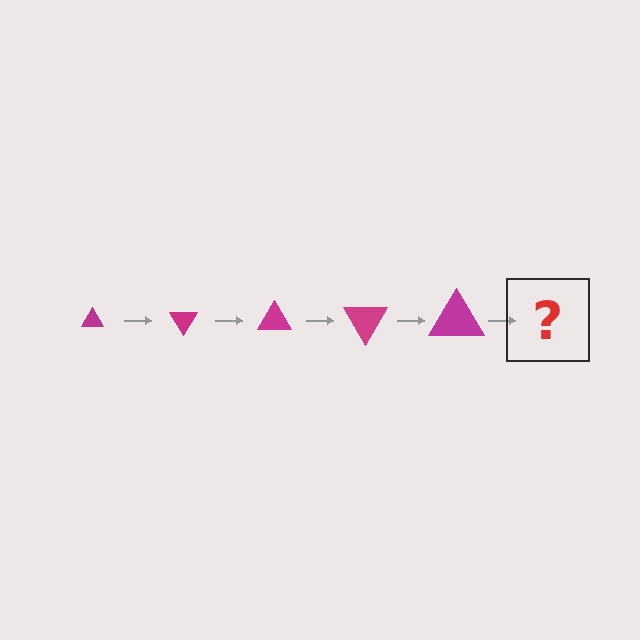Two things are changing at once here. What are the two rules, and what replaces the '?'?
The two rules are that the triangle grows larger each step and it rotates 60 degrees each step. The '?' should be a triangle, larger than the previous one and rotated 300 degrees from the start.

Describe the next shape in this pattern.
It should be a triangle, larger than the previous one and rotated 300 degrees from the start.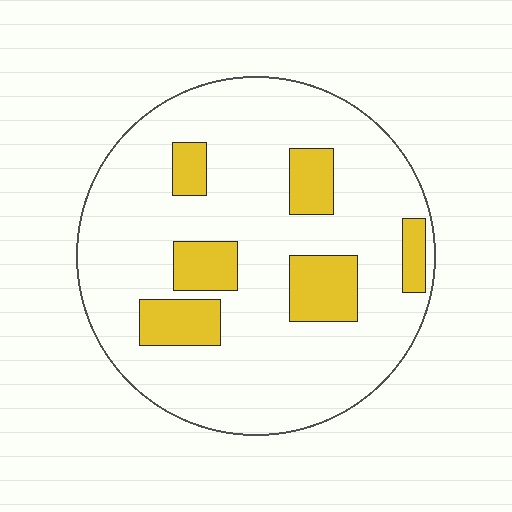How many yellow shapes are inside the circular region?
6.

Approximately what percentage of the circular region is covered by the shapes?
Approximately 20%.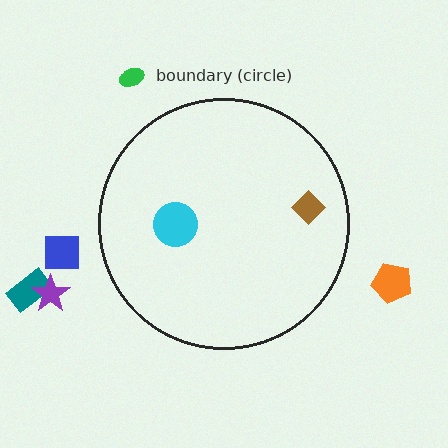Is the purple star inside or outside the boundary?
Outside.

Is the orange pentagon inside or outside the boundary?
Outside.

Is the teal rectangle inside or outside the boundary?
Outside.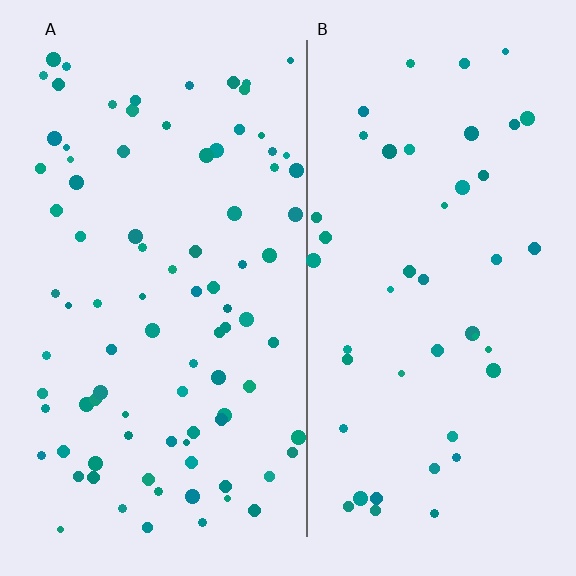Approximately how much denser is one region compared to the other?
Approximately 1.9× — region A over region B.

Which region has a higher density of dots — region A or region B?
A (the left).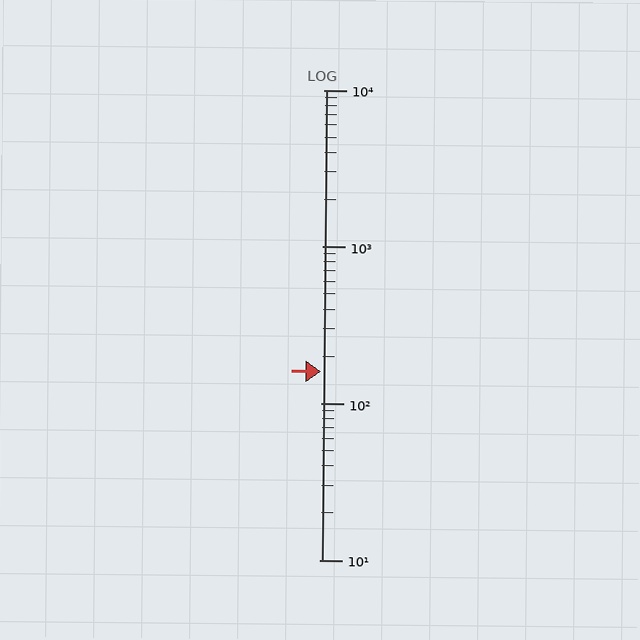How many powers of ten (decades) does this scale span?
The scale spans 3 decades, from 10 to 10000.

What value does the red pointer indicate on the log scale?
The pointer indicates approximately 160.